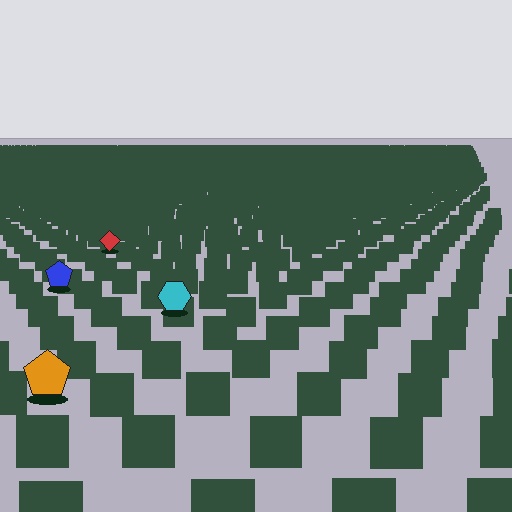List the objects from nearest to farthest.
From nearest to farthest: the orange pentagon, the cyan hexagon, the blue pentagon, the red diamond.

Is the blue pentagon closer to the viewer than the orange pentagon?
No. The orange pentagon is closer — you can tell from the texture gradient: the ground texture is coarser near it.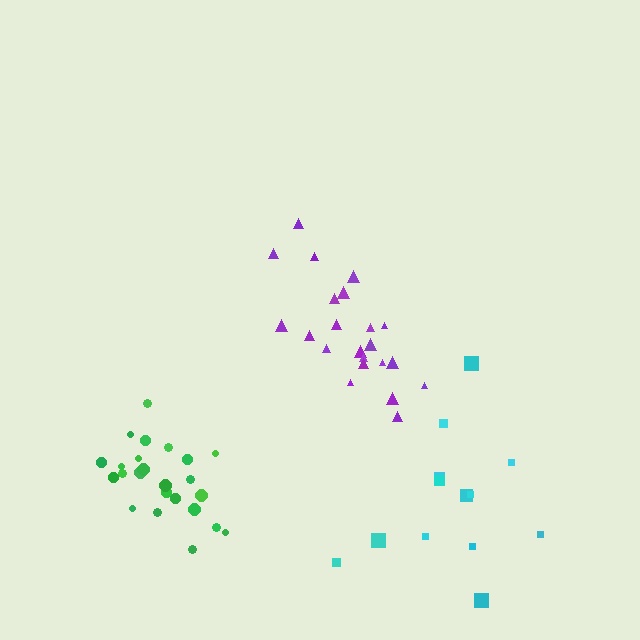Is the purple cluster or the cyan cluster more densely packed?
Purple.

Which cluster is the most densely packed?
Purple.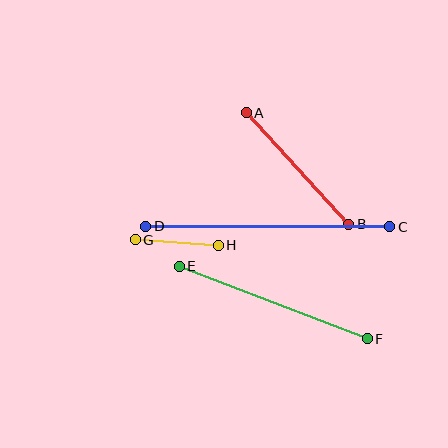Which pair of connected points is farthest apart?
Points C and D are farthest apart.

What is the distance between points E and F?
The distance is approximately 201 pixels.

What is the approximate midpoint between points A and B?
The midpoint is at approximately (298, 168) pixels.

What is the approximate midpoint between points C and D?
The midpoint is at approximately (268, 226) pixels.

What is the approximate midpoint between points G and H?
The midpoint is at approximately (177, 242) pixels.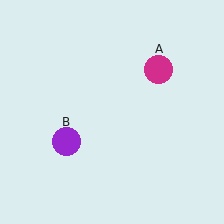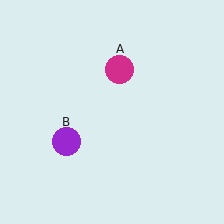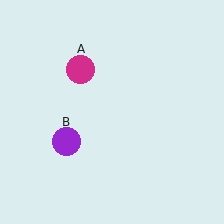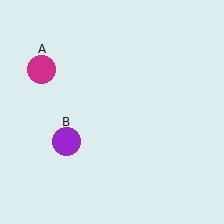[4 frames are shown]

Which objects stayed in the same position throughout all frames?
Purple circle (object B) remained stationary.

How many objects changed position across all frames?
1 object changed position: magenta circle (object A).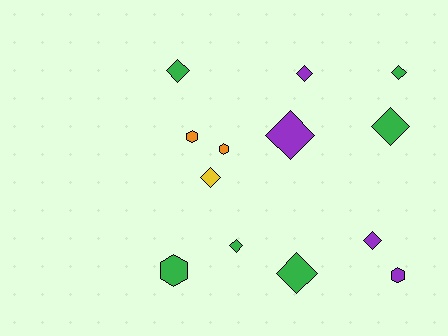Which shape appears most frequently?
Diamond, with 9 objects.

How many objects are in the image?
There are 13 objects.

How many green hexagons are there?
There is 1 green hexagon.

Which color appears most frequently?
Green, with 6 objects.